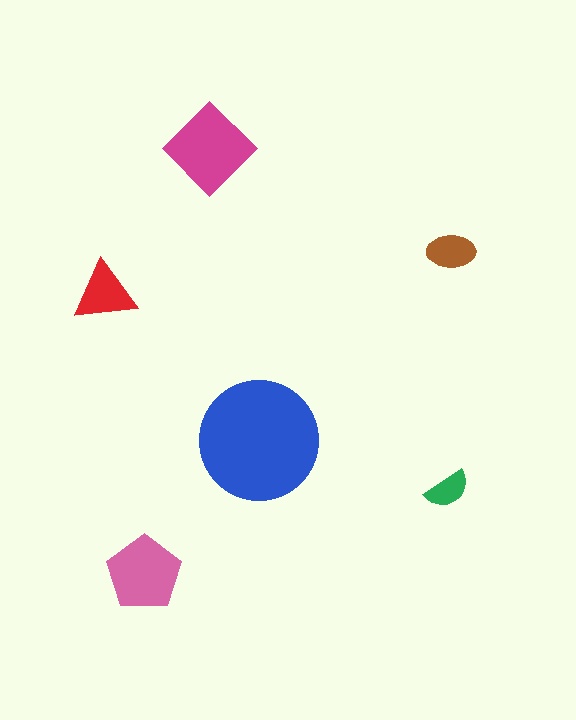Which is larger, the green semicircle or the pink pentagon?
The pink pentagon.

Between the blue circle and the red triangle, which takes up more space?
The blue circle.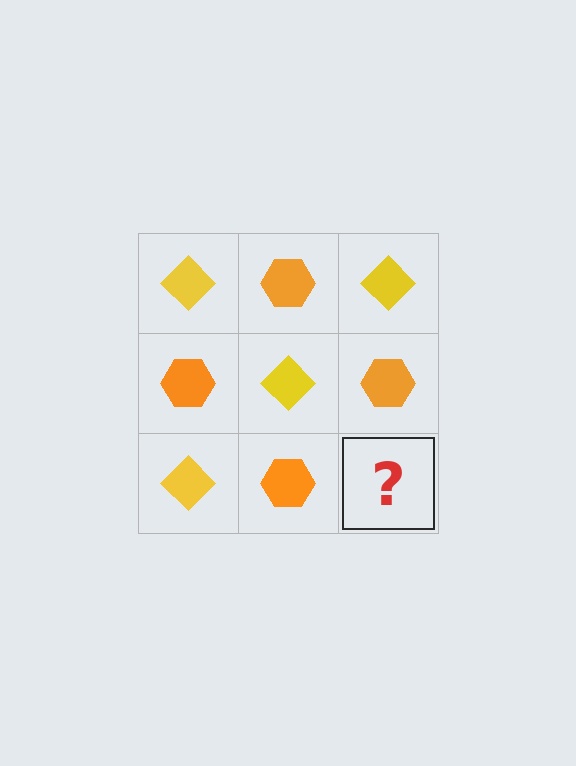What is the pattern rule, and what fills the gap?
The rule is that it alternates yellow diamond and orange hexagon in a checkerboard pattern. The gap should be filled with a yellow diamond.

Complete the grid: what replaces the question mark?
The question mark should be replaced with a yellow diamond.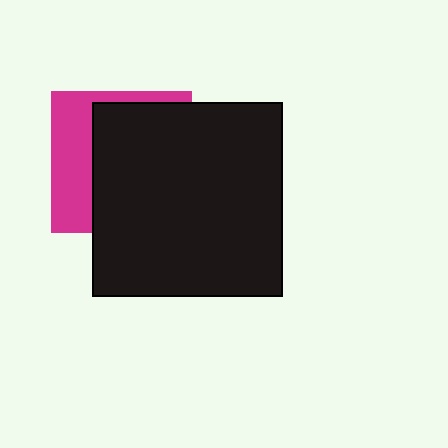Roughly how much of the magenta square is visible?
A small part of it is visible (roughly 34%).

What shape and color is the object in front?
The object in front is a black rectangle.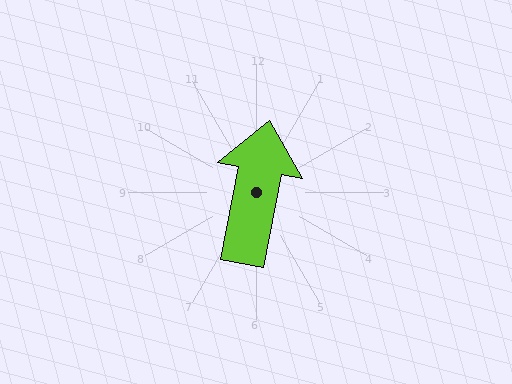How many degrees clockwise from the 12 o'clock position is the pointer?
Approximately 11 degrees.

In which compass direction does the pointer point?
North.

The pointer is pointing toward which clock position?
Roughly 12 o'clock.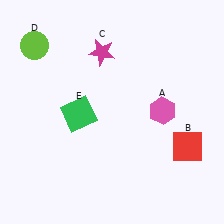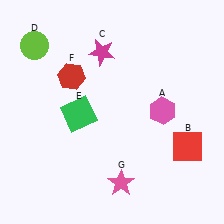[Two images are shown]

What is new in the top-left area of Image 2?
A red hexagon (F) was added in the top-left area of Image 2.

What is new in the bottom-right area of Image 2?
A pink star (G) was added in the bottom-right area of Image 2.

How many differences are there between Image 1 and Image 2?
There are 2 differences between the two images.